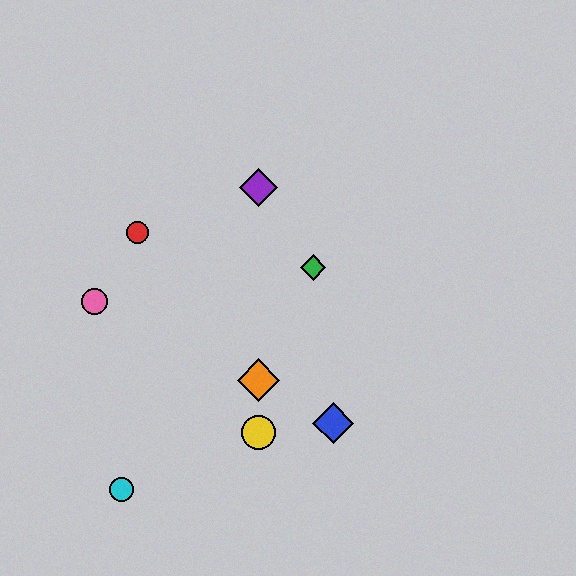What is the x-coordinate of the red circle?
The red circle is at x≈137.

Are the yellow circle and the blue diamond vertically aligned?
No, the yellow circle is at x≈258 and the blue diamond is at x≈333.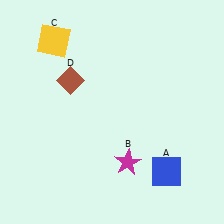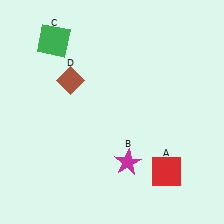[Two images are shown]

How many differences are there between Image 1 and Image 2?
There are 2 differences between the two images.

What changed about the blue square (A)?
In Image 1, A is blue. In Image 2, it changed to red.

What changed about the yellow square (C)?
In Image 1, C is yellow. In Image 2, it changed to green.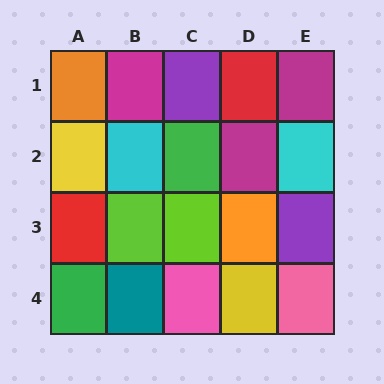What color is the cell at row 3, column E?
Purple.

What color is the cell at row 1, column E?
Magenta.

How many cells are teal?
1 cell is teal.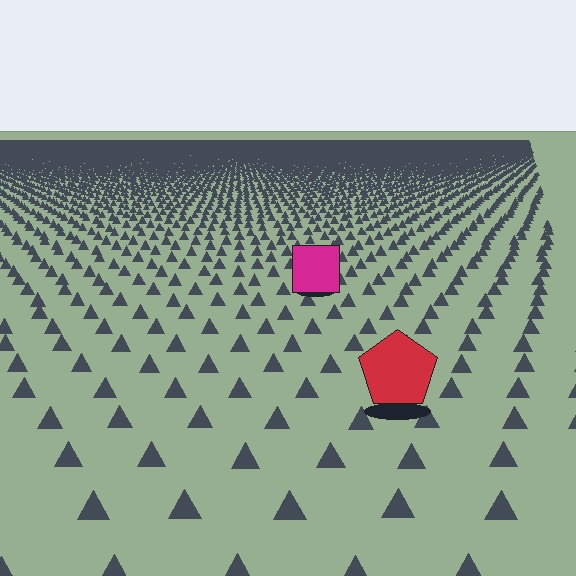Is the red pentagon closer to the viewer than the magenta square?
Yes. The red pentagon is closer — you can tell from the texture gradient: the ground texture is coarser near it.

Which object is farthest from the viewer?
The magenta square is farthest from the viewer. It appears smaller and the ground texture around it is denser.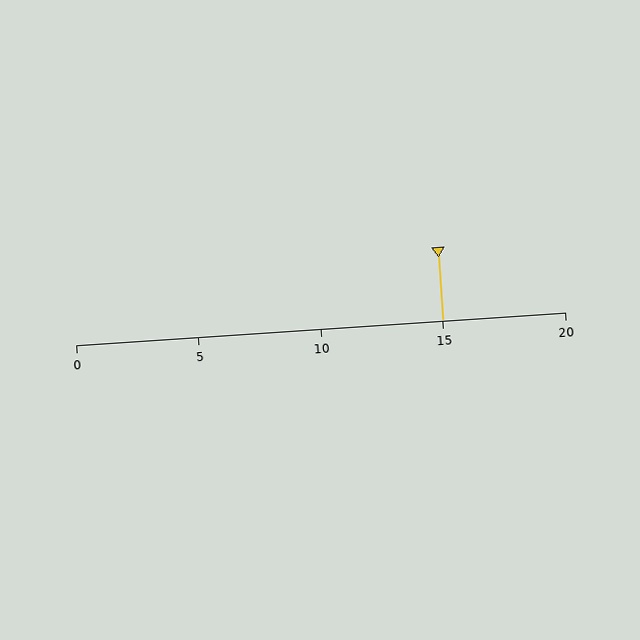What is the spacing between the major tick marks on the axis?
The major ticks are spaced 5 apart.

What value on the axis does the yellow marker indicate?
The marker indicates approximately 15.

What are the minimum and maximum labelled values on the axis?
The axis runs from 0 to 20.